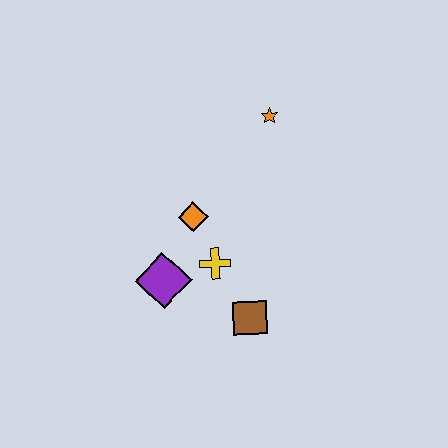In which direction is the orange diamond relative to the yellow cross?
The orange diamond is above the yellow cross.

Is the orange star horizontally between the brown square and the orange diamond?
No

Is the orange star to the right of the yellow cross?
Yes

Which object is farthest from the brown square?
The orange star is farthest from the brown square.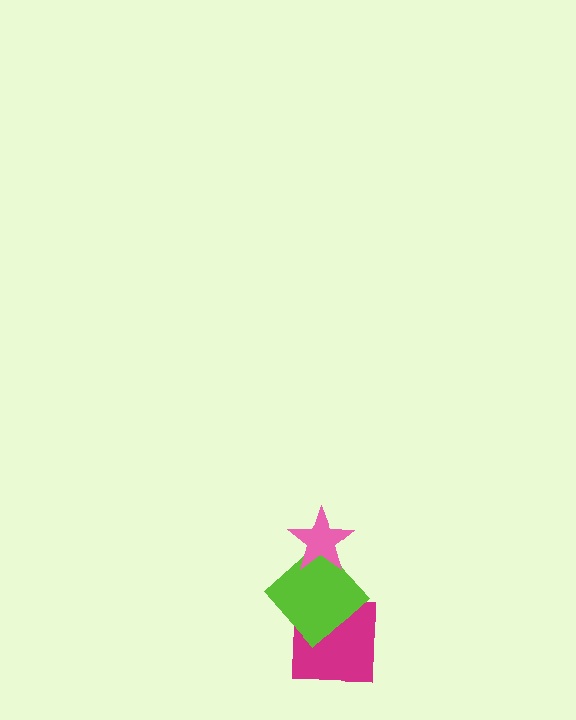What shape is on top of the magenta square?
The lime diamond is on top of the magenta square.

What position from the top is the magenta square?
The magenta square is 3rd from the top.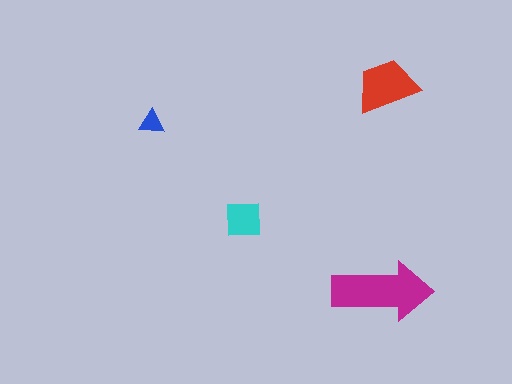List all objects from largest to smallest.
The magenta arrow, the red trapezoid, the cyan square, the blue triangle.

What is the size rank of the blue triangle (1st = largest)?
4th.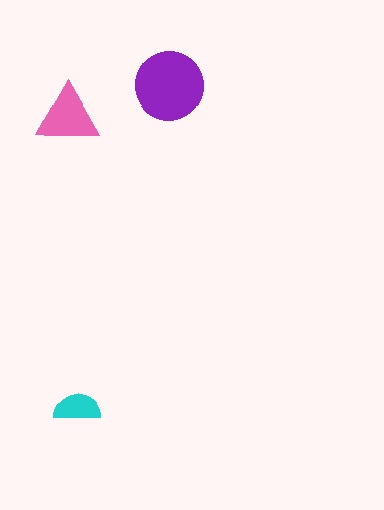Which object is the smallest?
The cyan semicircle.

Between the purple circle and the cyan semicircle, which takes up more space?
The purple circle.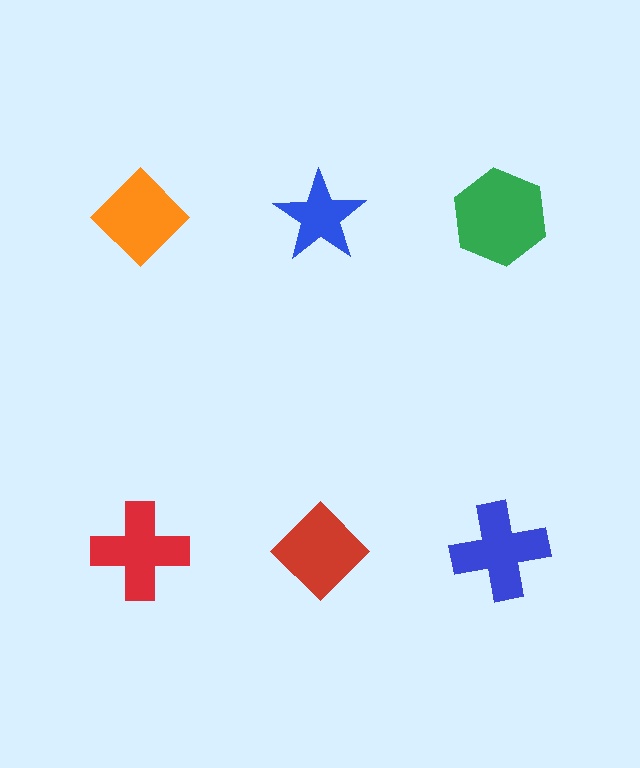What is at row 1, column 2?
A blue star.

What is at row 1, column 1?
An orange diamond.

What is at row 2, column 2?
A red diamond.